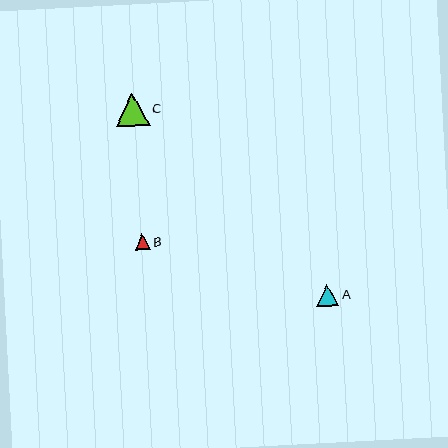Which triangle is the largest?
Triangle C is the largest with a size of approximately 33 pixels.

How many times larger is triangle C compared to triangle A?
Triangle C is approximately 1.5 times the size of triangle A.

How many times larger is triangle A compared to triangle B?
Triangle A is approximately 1.4 times the size of triangle B.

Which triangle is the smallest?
Triangle B is the smallest with a size of approximately 15 pixels.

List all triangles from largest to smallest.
From largest to smallest: C, A, B.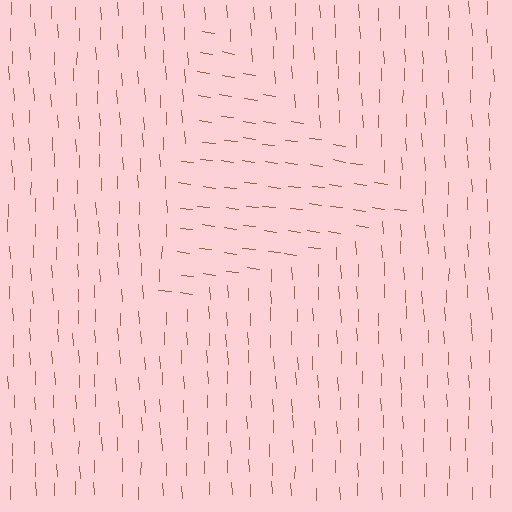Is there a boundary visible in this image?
Yes, there is a texture boundary formed by a change in line orientation.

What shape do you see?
I see a triangle.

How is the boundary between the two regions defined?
The boundary is defined purely by a change in line orientation (approximately 81 degrees difference). All lines are the same color and thickness.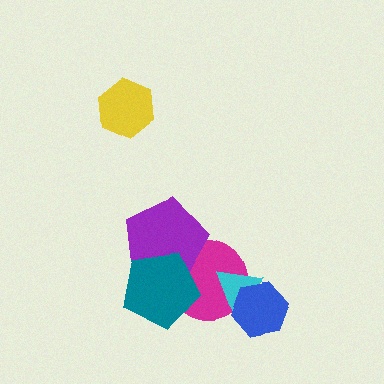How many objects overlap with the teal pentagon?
2 objects overlap with the teal pentagon.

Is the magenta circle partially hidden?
Yes, it is partially covered by another shape.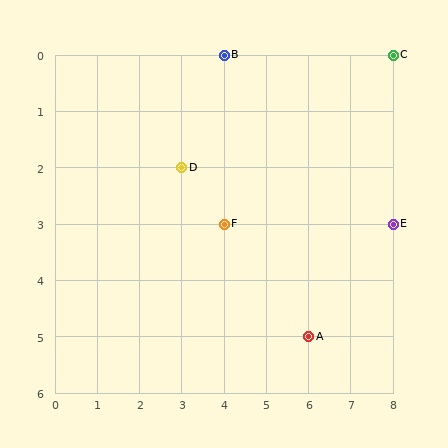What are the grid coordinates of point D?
Point D is at grid coordinates (3, 2).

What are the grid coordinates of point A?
Point A is at grid coordinates (6, 5).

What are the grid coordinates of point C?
Point C is at grid coordinates (8, 0).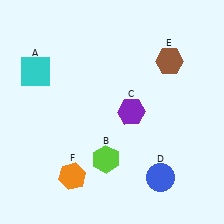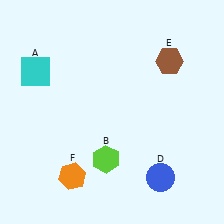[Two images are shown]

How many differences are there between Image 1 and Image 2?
There is 1 difference between the two images.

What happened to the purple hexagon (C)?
The purple hexagon (C) was removed in Image 2. It was in the top-right area of Image 1.